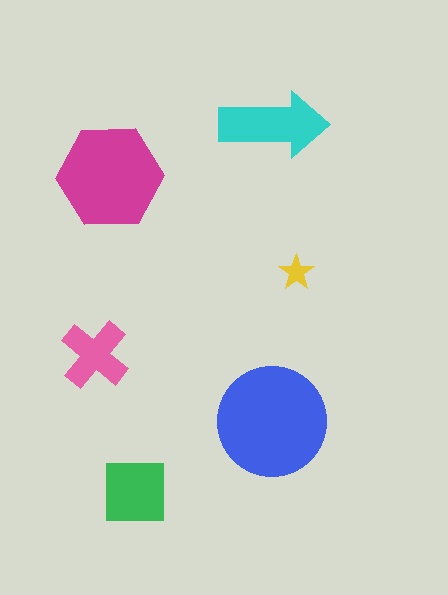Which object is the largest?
The blue circle.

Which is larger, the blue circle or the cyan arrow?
The blue circle.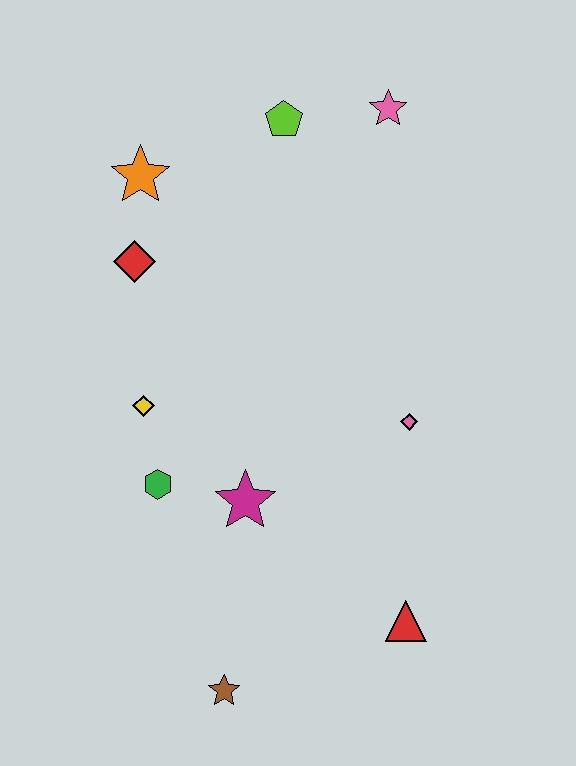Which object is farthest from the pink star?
The brown star is farthest from the pink star.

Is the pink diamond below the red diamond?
Yes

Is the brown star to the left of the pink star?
Yes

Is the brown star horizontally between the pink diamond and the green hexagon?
Yes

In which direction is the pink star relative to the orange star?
The pink star is to the right of the orange star.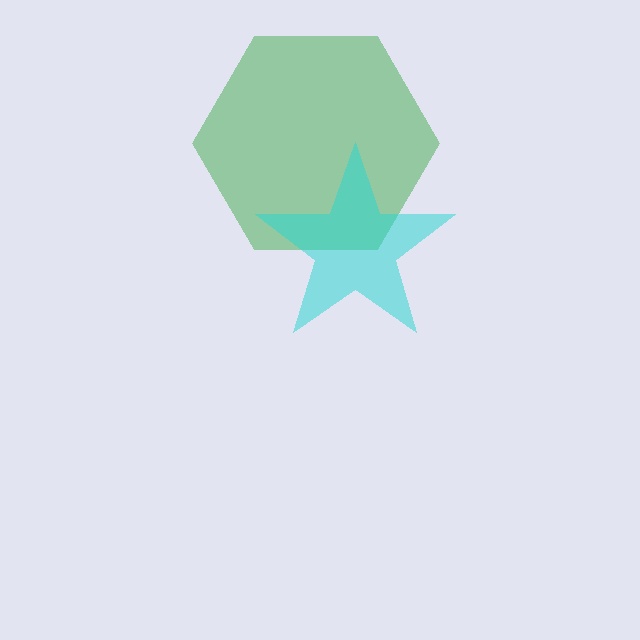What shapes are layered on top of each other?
The layered shapes are: a green hexagon, a cyan star.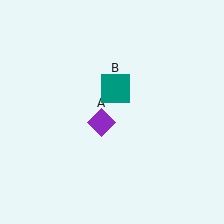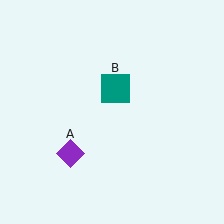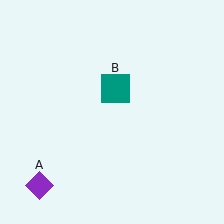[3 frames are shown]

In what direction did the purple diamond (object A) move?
The purple diamond (object A) moved down and to the left.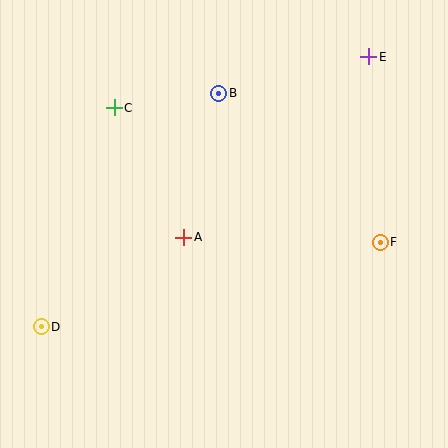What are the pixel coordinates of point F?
Point F is at (380, 242).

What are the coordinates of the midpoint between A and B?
The midpoint between A and B is at (201, 165).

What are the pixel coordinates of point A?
Point A is at (184, 237).